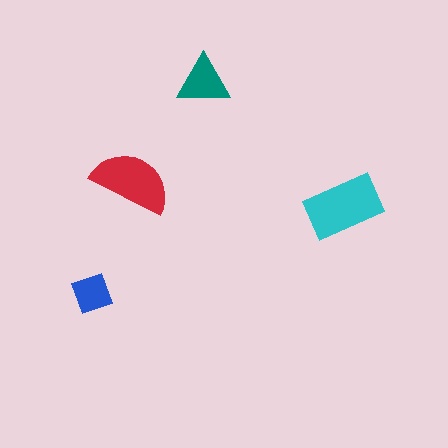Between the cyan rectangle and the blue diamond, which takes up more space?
The cyan rectangle.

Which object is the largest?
The cyan rectangle.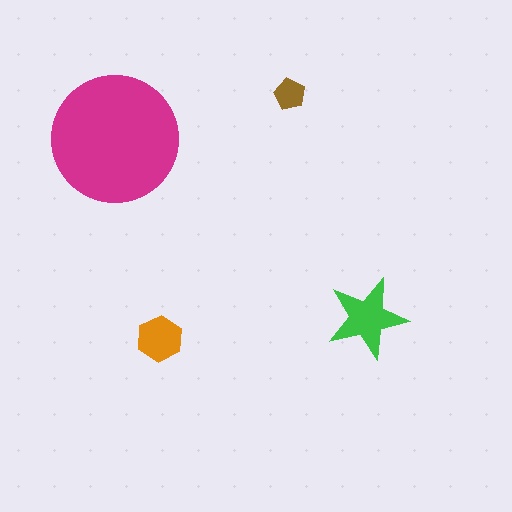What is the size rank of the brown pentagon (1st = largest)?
4th.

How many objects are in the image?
There are 4 objects in the image.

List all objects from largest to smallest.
The magenta circle, the green star, the orange hexagon, the brown pentagon.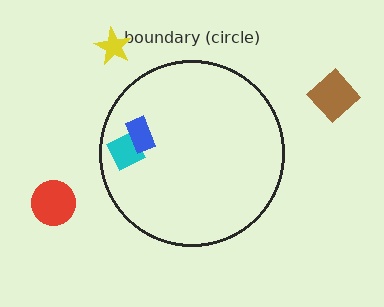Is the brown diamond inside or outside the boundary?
Outside.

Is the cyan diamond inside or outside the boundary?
Inside.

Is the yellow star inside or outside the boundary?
Outside.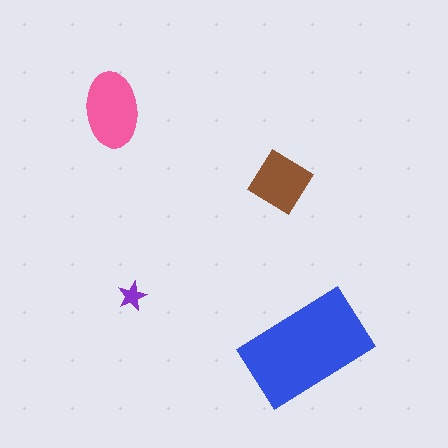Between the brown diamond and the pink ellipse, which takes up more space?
The pink ellipse.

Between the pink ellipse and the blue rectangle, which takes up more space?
The blue rectangle.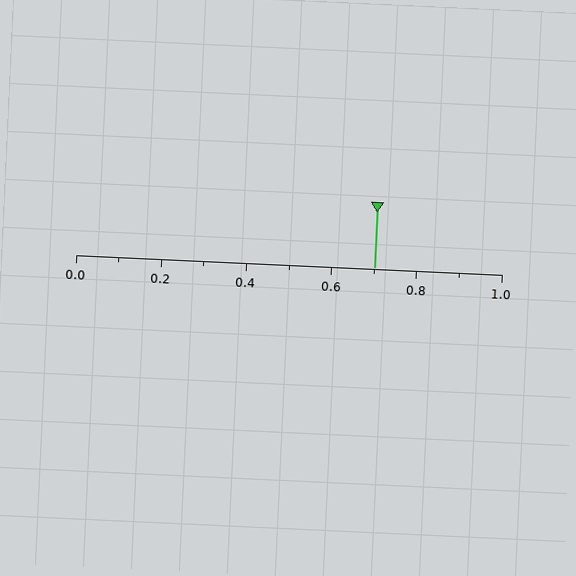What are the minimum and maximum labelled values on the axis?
The axis runs from 0.0 to 1.0.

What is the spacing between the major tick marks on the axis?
The major ticks are spaced 0.2 apart.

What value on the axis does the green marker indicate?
The marker indicates approximately 0.7.